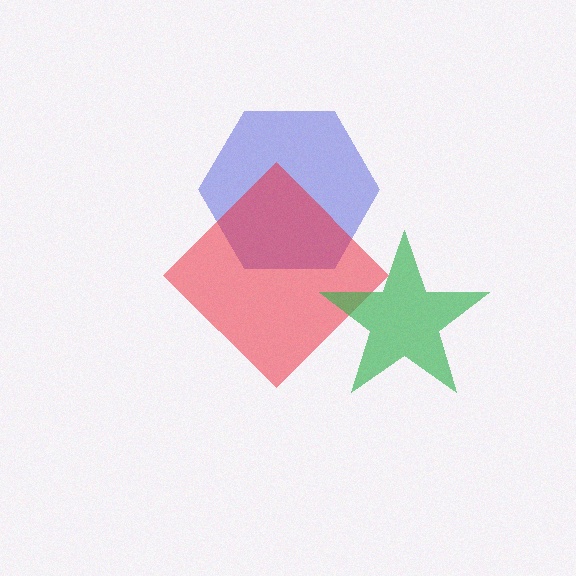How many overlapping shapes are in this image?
There are 3 overlapping shapes in the image.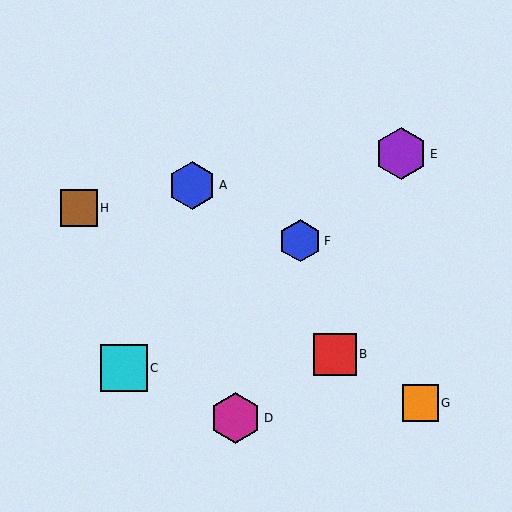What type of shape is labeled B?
Shape B is a red square.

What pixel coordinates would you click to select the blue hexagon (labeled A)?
Click at (192, 185) to select the blue hexagon A.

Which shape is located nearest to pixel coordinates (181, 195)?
The blue hexagon (labeled A) at (192, 185) is nearest to that location.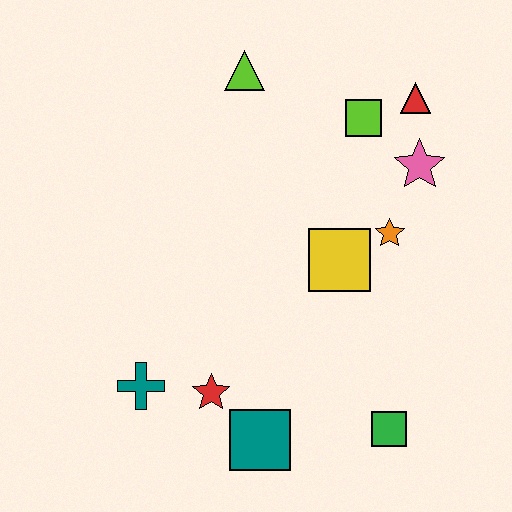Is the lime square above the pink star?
Yes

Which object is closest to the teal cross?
The red star is closest to the teal cross.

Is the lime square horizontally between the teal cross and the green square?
Yes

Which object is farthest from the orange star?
The teal cross is farthest from the orange star.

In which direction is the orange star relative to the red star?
The orange star is to the right of the red star.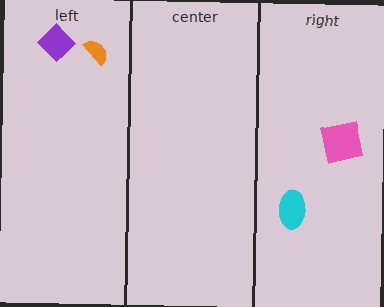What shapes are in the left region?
The orange semicircle, the purple diamond.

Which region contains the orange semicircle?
The left region.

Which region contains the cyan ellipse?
The right region.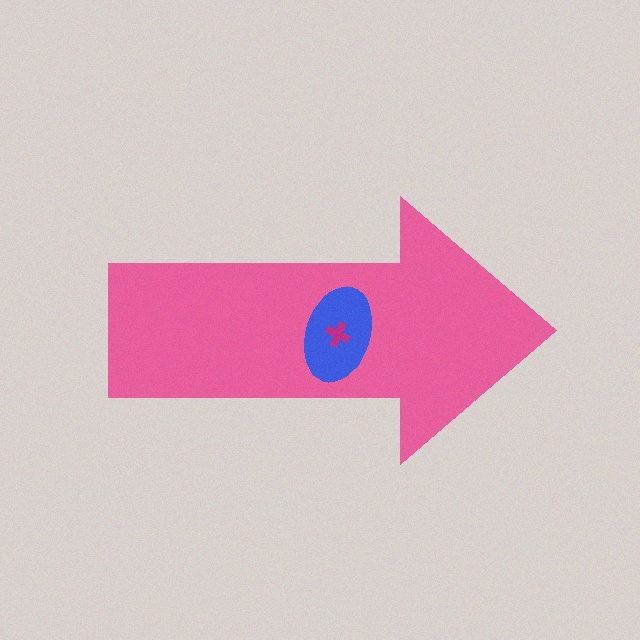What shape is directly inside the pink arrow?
The blue ellipse.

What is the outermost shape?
The pink arrow.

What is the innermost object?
The magenta cross.